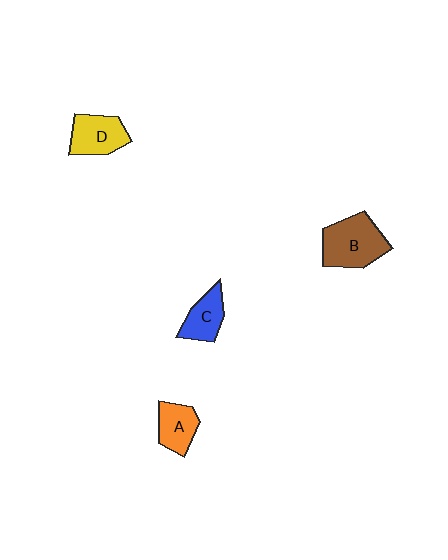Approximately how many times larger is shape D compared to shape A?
Approximately 1.2 times.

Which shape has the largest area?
Shape B (brown).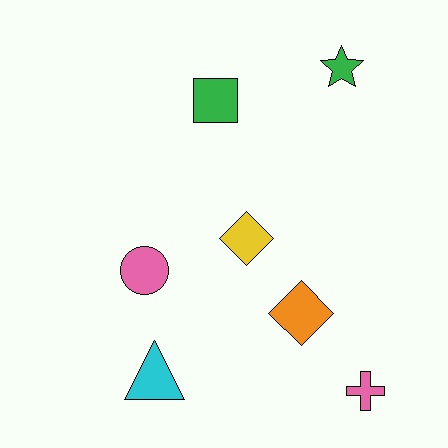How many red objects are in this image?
There are no red objects.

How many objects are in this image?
There are 7 objects.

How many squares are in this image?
There is 1 square.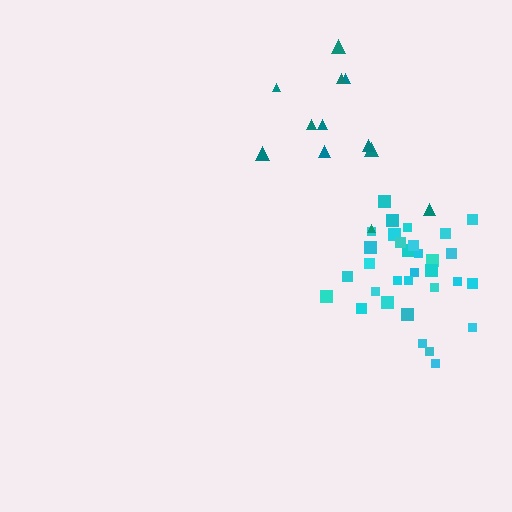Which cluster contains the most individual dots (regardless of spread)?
Cyan (32).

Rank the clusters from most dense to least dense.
cyan, teal.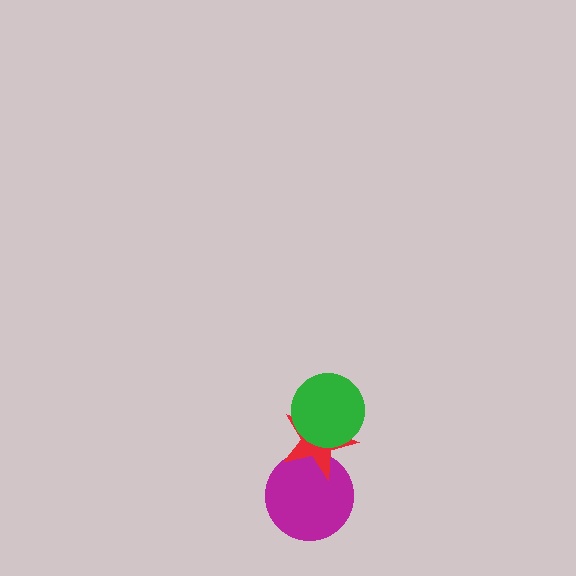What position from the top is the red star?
The red star is 2nd from the top.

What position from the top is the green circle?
The green circle is 1st from the top.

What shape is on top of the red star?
The green circle is on top of the red star.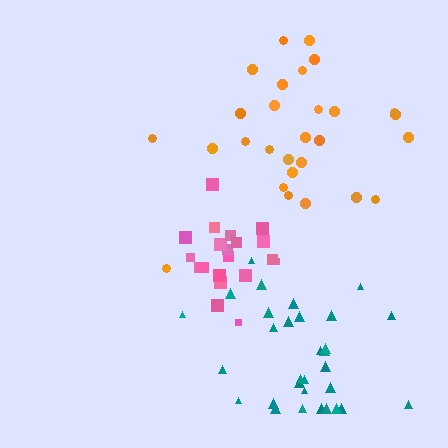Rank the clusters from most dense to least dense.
pink, teal, orange.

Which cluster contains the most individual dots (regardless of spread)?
Teal (31).